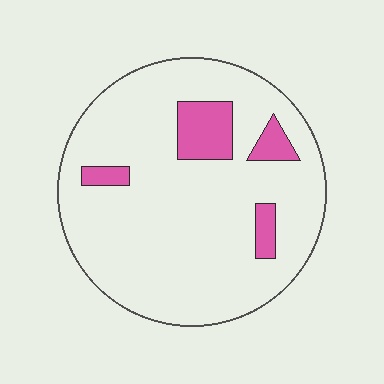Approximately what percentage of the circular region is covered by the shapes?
Approximately 10%.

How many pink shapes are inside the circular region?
4.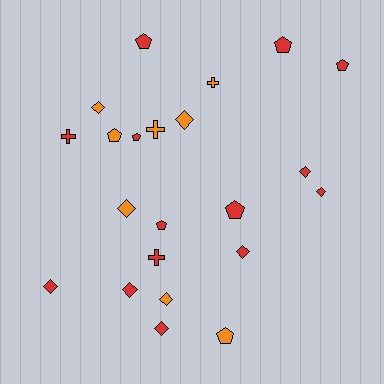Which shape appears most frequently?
Diamond, with 10 objects.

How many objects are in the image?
There are 22 objects.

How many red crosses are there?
There are 2 red crosses.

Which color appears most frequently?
Red, with 14 objects.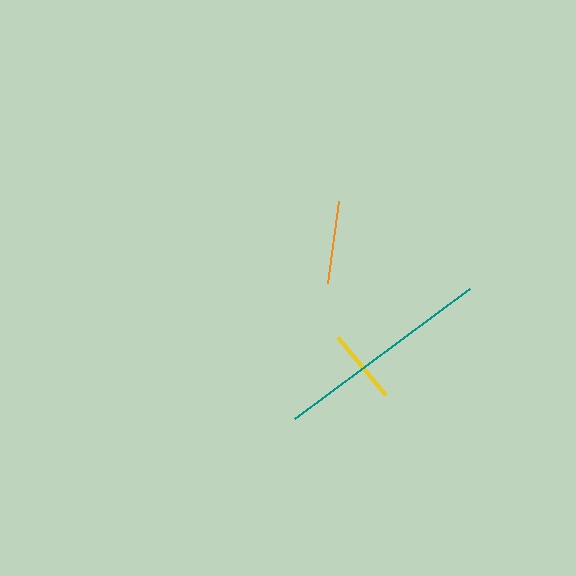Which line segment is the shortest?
The yellow line is the shortest at approximately 75 pixels.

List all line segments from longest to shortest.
From longest to shortest: teal, orange, yellow.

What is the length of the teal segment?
The teal segment is approximately 218 pixels long.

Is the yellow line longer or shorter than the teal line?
The teal line is longer than the yellow line.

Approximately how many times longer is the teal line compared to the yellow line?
The teal line is approximately 2.9 times the length of the yellow line.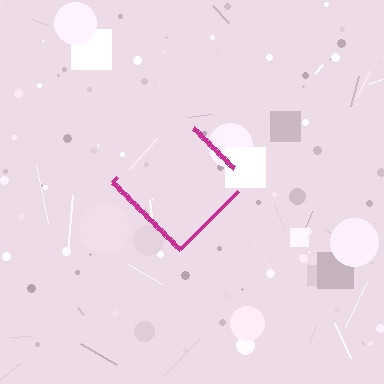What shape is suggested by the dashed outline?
The dashed outline suggests a diamond.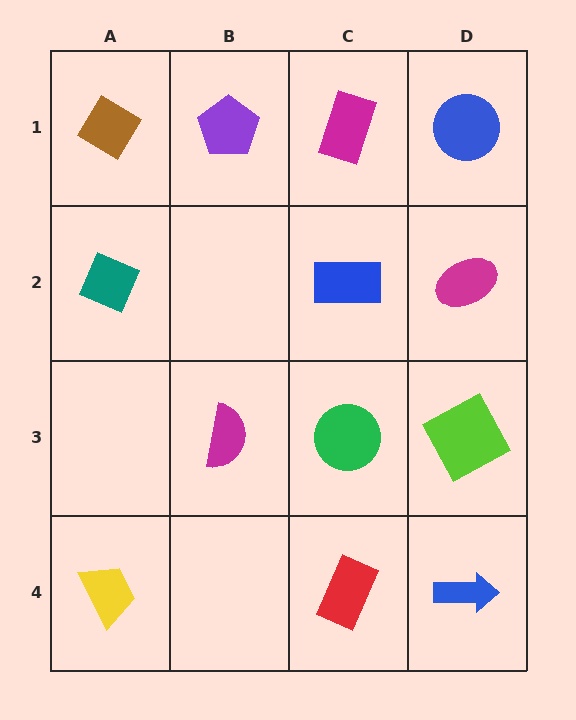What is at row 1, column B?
A purple pentagon.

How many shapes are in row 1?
4 shapes.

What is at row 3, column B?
A magenta semicircle.